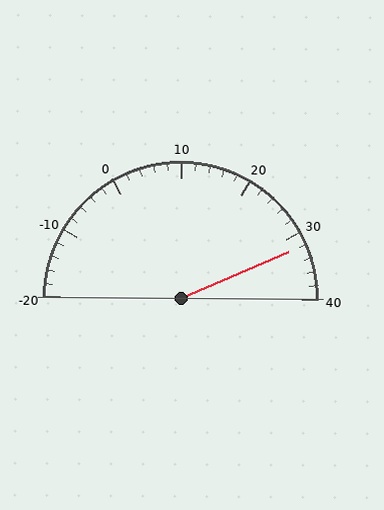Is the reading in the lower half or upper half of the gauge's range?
The reading is in the upper half of the range (-20 to 40).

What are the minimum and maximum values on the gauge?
The gauge ranges from -20 to 40.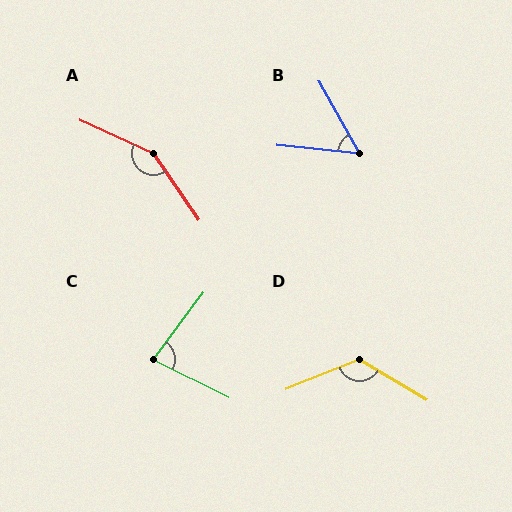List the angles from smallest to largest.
B (55°), C (80°), D (127°), A (149°).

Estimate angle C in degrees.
Approximately 80 degrees.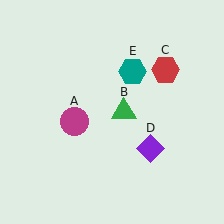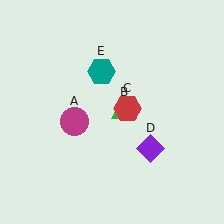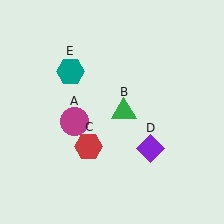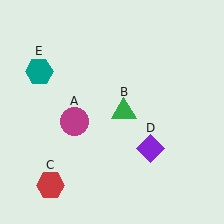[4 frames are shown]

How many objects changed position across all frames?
2 objects changed position: red hexagon (object C), teal hexagon (object E).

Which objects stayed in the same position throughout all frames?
Magenta circle (object A) and green triangle (object B) and purple diamond (object D) remained stationary.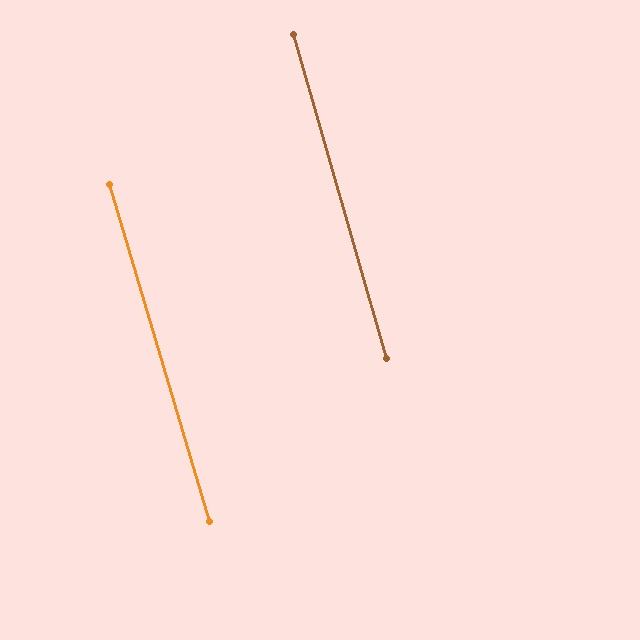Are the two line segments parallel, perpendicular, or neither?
Parallel — their directions differ by only 0.5°.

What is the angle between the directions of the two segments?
Approximately 0 degrees.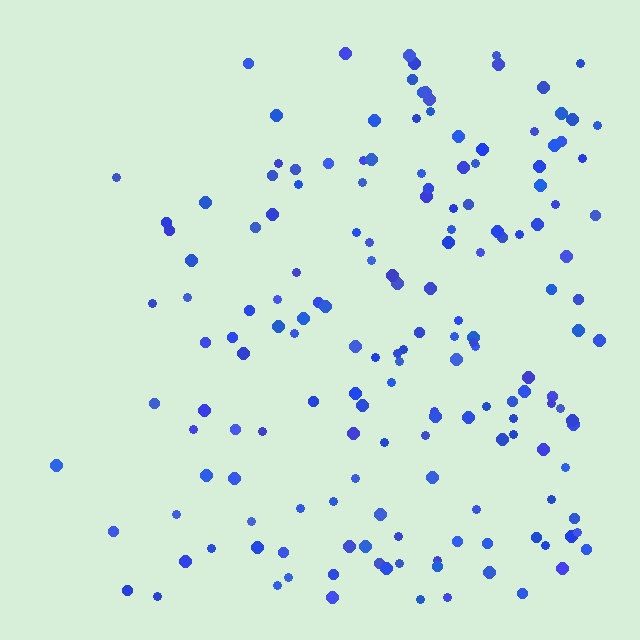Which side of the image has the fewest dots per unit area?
The left.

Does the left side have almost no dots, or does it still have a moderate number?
Still a moderate number, just noticeably fewer than the right.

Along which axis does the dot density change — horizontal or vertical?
Horizontal.